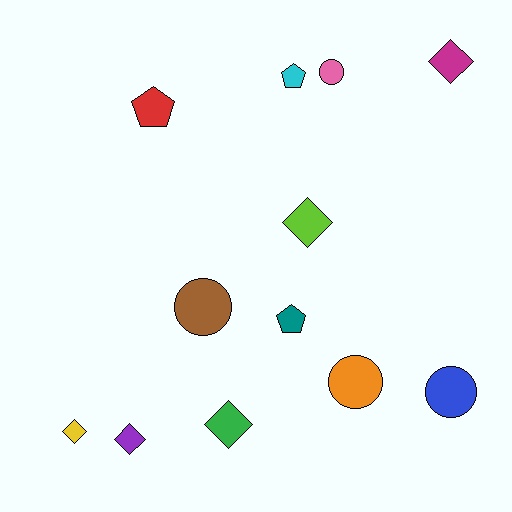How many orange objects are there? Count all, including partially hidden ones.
There is 1 orange object.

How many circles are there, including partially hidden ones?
There are 4 circles.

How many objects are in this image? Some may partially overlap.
There are 12 objects.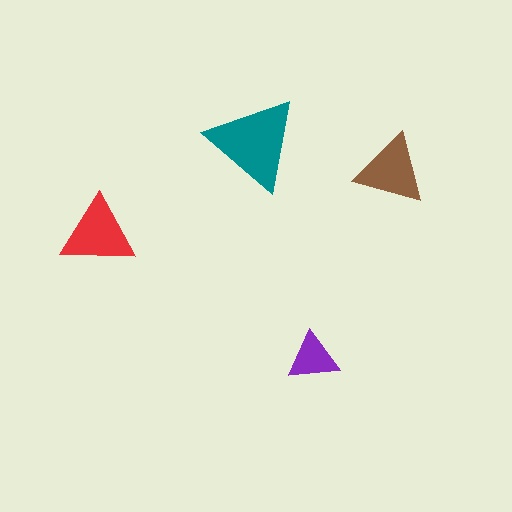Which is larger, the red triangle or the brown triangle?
The red one.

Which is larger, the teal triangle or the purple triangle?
The teal one.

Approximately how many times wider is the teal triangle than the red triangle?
About 1.5 times wider.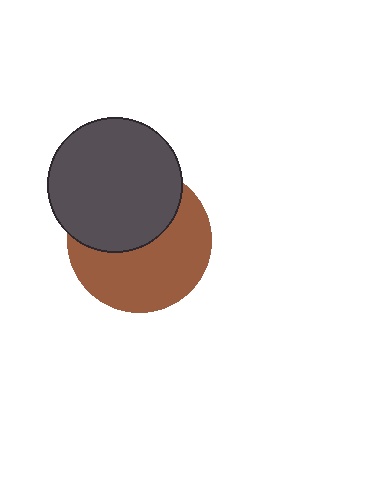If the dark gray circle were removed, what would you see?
You would see the complete brown circle.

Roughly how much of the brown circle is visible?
About half of it is visible (roughly 56%).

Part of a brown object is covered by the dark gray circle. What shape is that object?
It is a circle.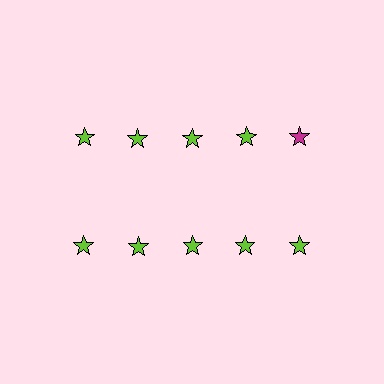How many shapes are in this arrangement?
There are 10 shapes arranged in a grid pattern.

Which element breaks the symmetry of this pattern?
The magenta star in the top row, rightmost column breaks the symmetry. All other shapes are lime stars.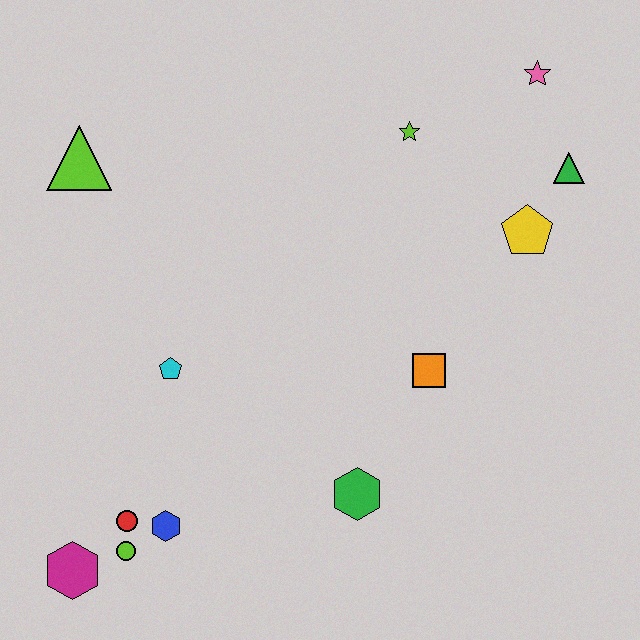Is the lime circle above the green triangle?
No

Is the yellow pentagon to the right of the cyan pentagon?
Yes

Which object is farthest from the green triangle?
The magenta hexagon is farthest from the green triangle.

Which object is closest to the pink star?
The green triangle is closest to the pink star.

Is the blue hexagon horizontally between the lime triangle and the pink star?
Yes